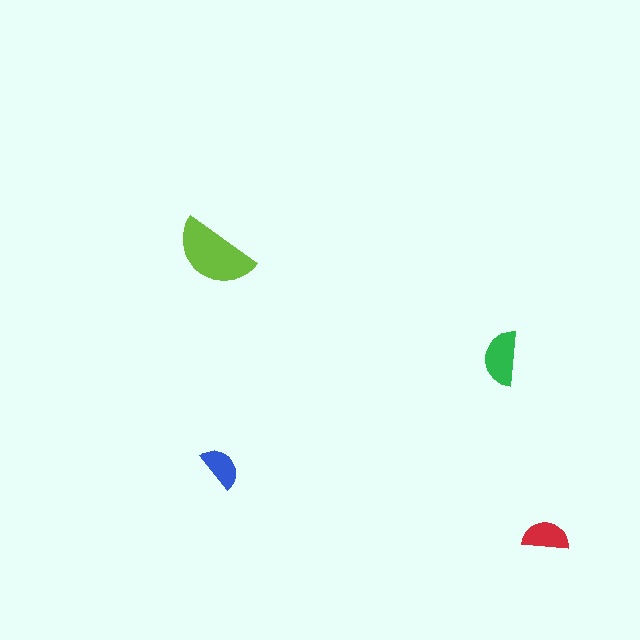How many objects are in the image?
There are 4 objects in the image.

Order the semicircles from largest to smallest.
the lime one, the green one, the red one, the blue one.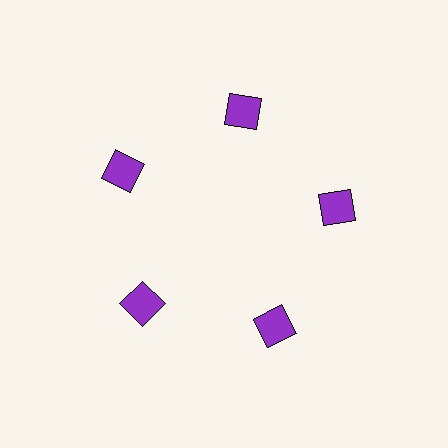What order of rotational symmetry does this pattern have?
This pattern has 5-fold rotational symmetry.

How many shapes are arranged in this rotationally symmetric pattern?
There are 5 shapes, arranged in 5 groups of 1.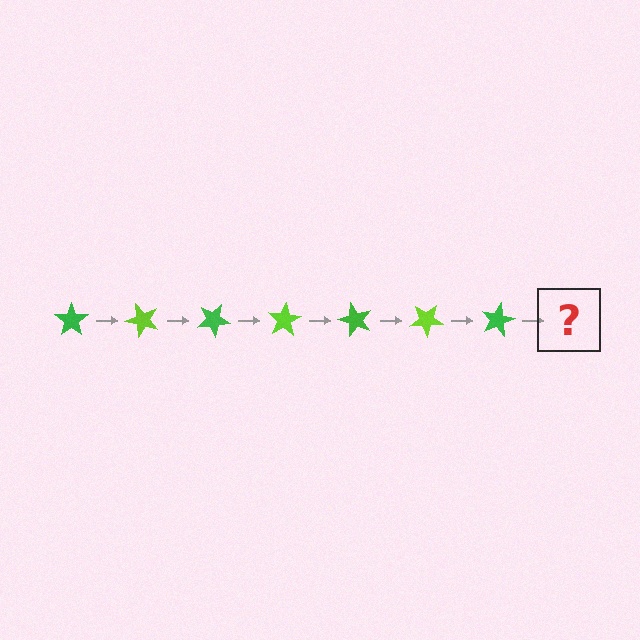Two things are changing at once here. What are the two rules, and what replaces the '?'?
The two rules are that it rotates 50 degrees each step and the color cycles through green and lime. The '?' should be a lime star, rotated 350 degrees from the start.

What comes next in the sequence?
The next element should be a lime star, rotated 350 degrees from the start.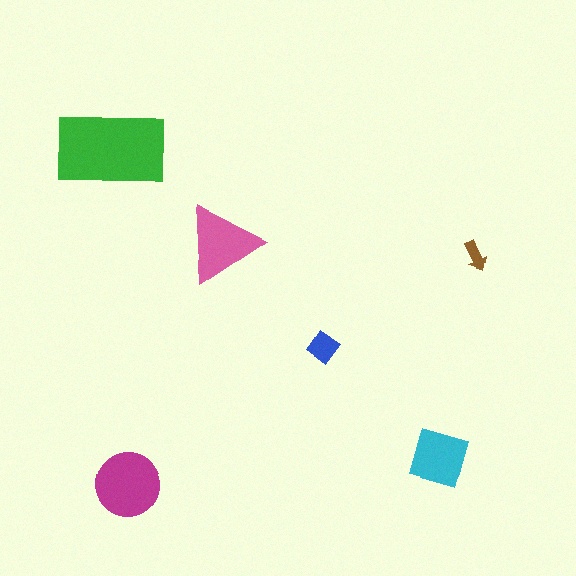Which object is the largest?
The green rectangle.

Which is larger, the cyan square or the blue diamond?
The cyan square.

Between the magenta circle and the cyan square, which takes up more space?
The magenta circle.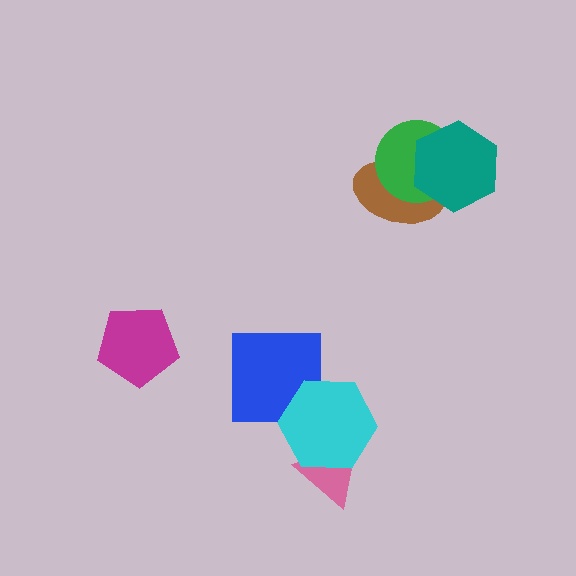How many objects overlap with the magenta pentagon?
0 objects overlap with the magenta pentagon.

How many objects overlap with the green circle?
2 objects overlap with the green circle.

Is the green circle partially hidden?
Yes, it is partially covered by another shape.